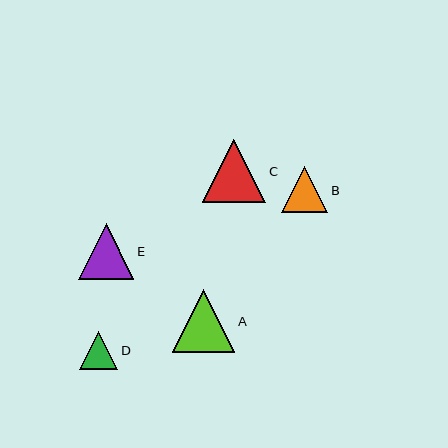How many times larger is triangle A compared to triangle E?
Triangle A is approximately 1.1 times the size of triangle E.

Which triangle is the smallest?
Triangle D is the smallest with a size of approximately 38 pixels.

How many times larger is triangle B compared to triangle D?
Triangle B is approximately 1.2 times the size of triangle D.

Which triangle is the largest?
Triangle C is the largest with a size of approximately 63 pixels.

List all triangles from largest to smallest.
From largest to smallest: C, A, E, B, D.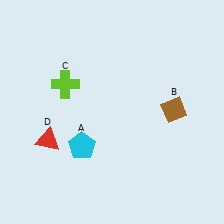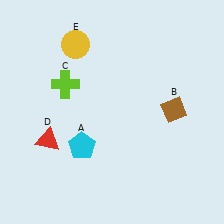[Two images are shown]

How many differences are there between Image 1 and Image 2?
There is 1 difference between the two images.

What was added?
A yellow circle (E) was added in Image 2.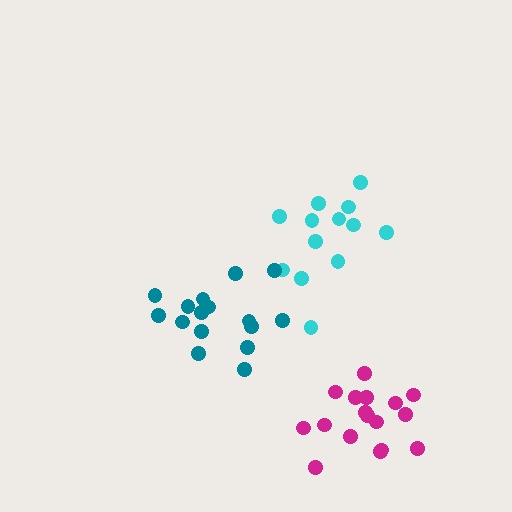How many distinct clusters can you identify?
There are 3 distinct clusters.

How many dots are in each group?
Group 1: 13 dots, Group 2: 16 dots, Group 3: 17 dots (46 total).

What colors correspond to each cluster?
The clusters are colored: cyan, teal, magenta.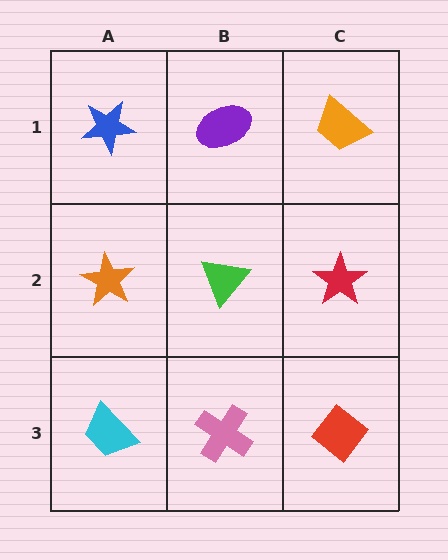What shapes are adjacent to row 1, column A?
An orange star (row 2, column A), a purple ellipse (row 1, column B).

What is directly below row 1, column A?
An orange star.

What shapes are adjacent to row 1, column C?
A red star (row 2, column C), a purple ellipse (row 1, column B).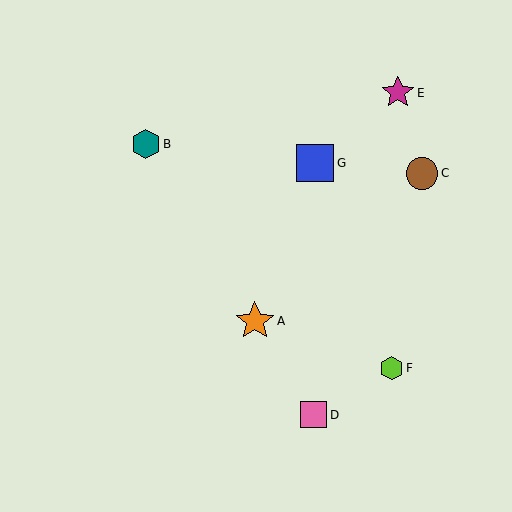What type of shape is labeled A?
Shape A is an orange star.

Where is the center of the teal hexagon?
The center of the teal hexagon is at (146, 144).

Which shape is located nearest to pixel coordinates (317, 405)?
The pink square (labeled D) at (314, 415) is nearest to that location.